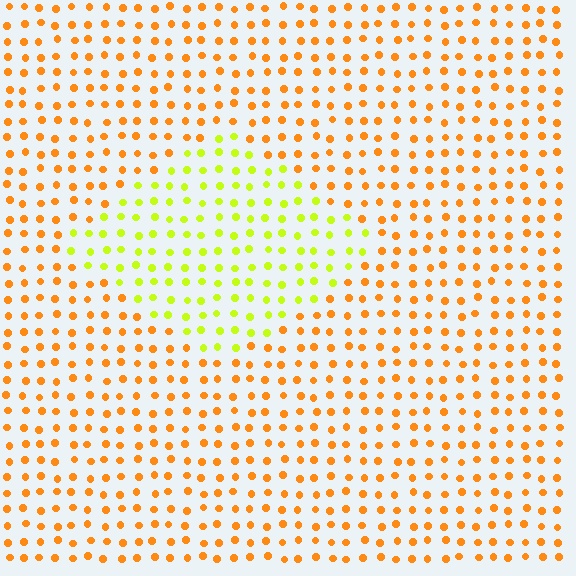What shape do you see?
I see a diamond.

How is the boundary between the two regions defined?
The boundary is defined purely by a slight shift in hue (about 45 degrees). Spacing, size, and orientation are identical on both sides.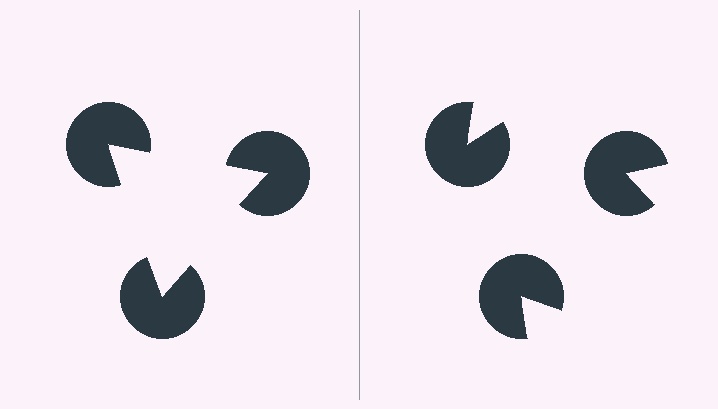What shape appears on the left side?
An illusory triangle.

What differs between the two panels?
The pac-man discs are positioned identically on both sides; only the wedge orientations differ. On the left they align to a triangle; on the right they are misaligned.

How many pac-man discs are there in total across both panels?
6 — 3 on each side.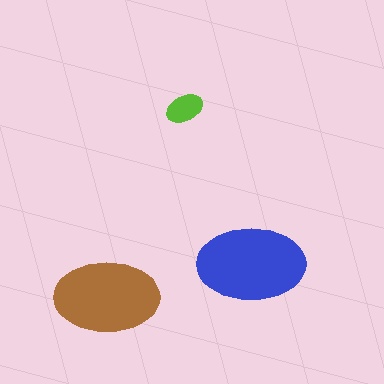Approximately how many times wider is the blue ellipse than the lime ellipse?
About 3 times wider.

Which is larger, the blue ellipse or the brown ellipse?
The blue one.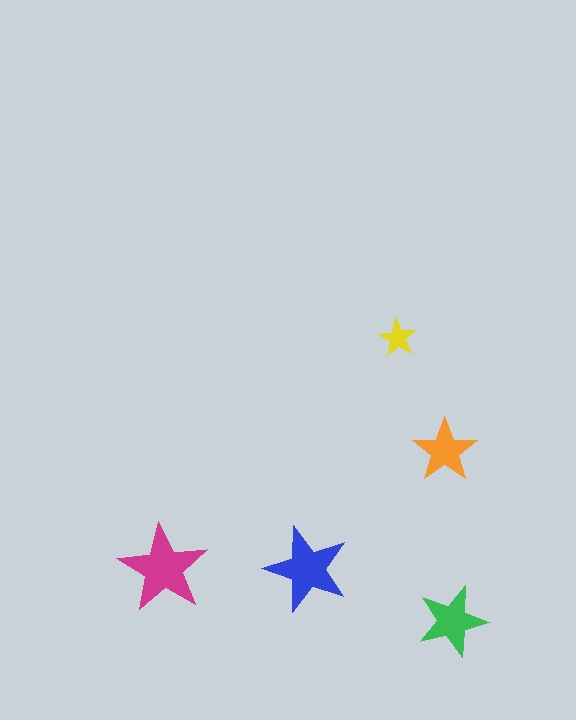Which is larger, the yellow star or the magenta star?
The magenta one.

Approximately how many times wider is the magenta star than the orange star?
About 1.5 times wider.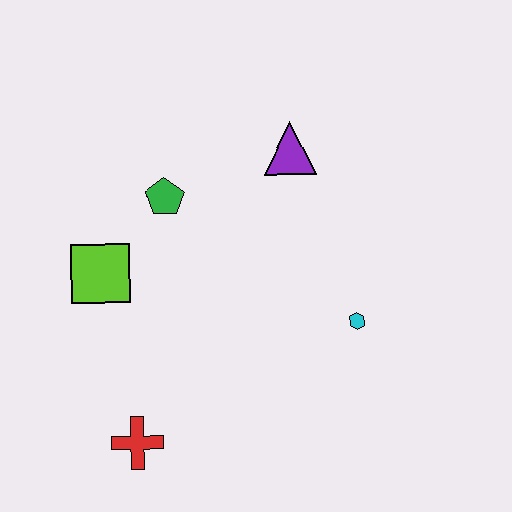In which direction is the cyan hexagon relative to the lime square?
The cyan hexagon is to the right of the lime square.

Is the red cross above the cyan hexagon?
No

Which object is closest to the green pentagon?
The lime square is closest to the green pentagon.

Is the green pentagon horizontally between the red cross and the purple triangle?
Yes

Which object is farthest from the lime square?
The cyan hexagon is farthest from the lime square.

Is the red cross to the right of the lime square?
Yes